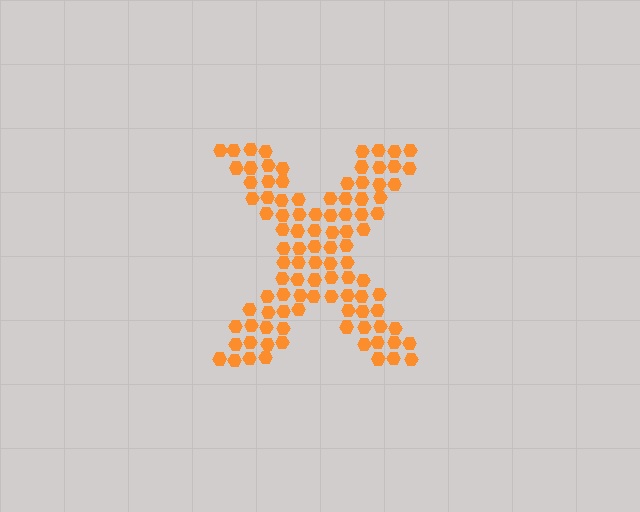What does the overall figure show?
The overall figure shows the letter X.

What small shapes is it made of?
It is made of small hexagons.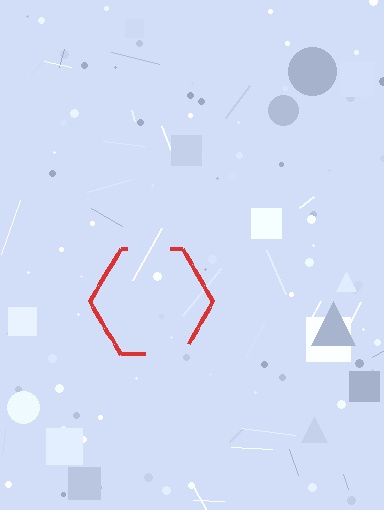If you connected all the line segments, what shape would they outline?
They would outline a hexagon.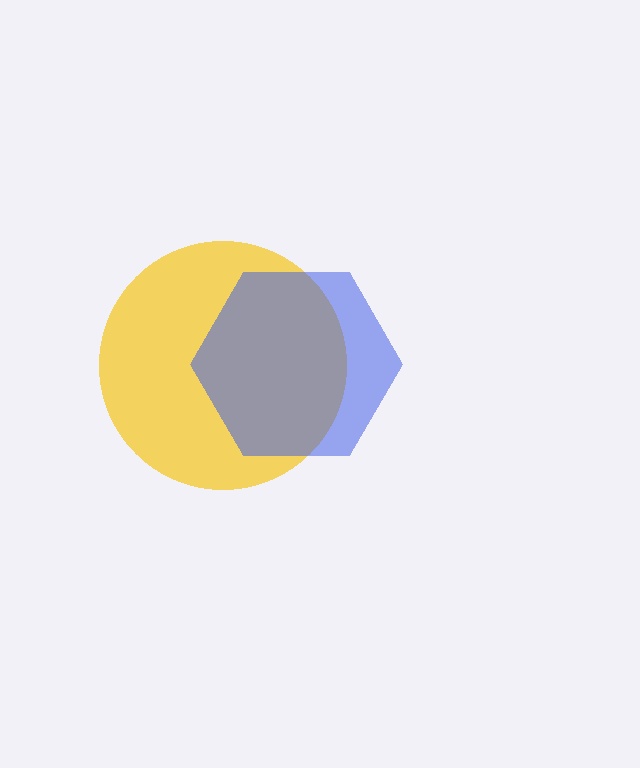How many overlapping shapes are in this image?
There are 2 overlapping shapes in the image.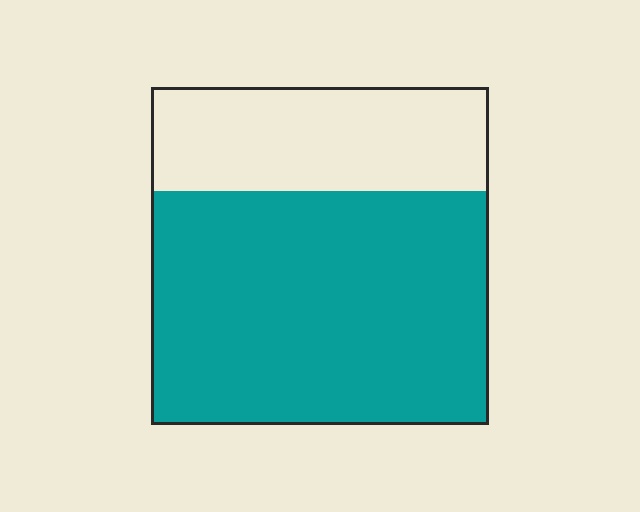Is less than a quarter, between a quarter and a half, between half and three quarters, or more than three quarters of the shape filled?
Between half and three quarters.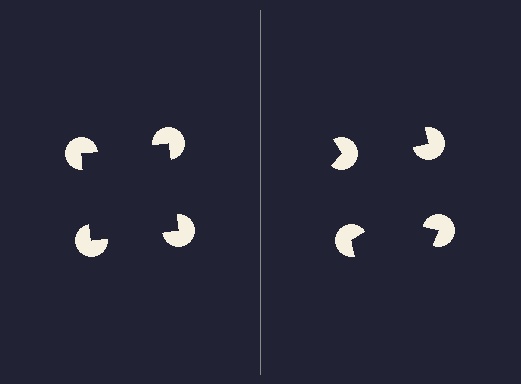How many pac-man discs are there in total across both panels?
8 — 4 on each side.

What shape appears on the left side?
An illusory square.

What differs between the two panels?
The pac-man discs are positioned identically on both sides; only the wedge orientations differ. On the left they align to a square; on the right they are misaligned.